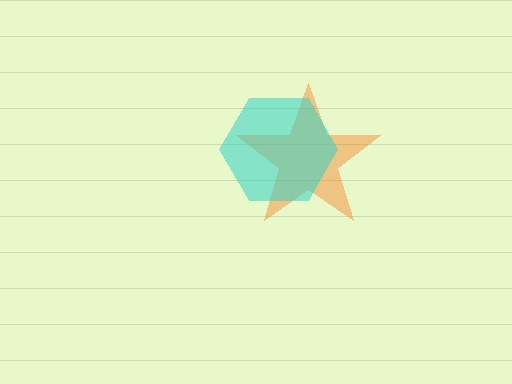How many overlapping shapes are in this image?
There are 2 overlapping shapes in the image.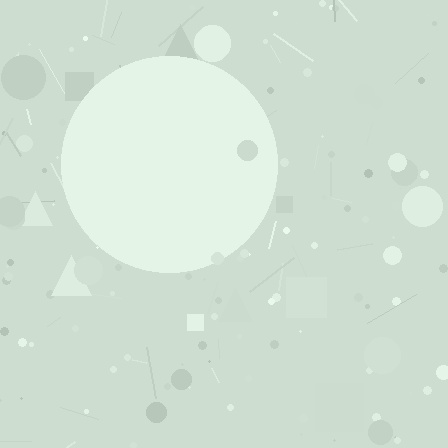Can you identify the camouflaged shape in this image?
The camouflaged shape is a circle.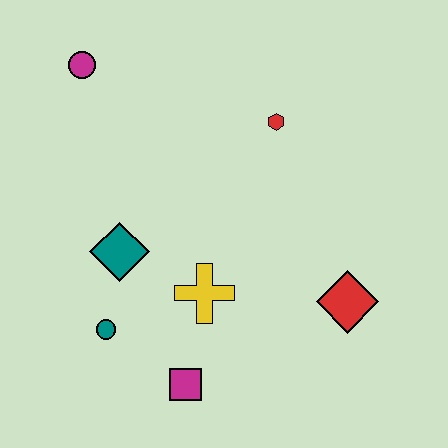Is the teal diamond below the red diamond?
No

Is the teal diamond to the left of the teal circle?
No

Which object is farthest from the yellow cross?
The magenta circle is farthest from the yellow cross.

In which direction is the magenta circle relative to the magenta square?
The magenta circle is above the magenta square.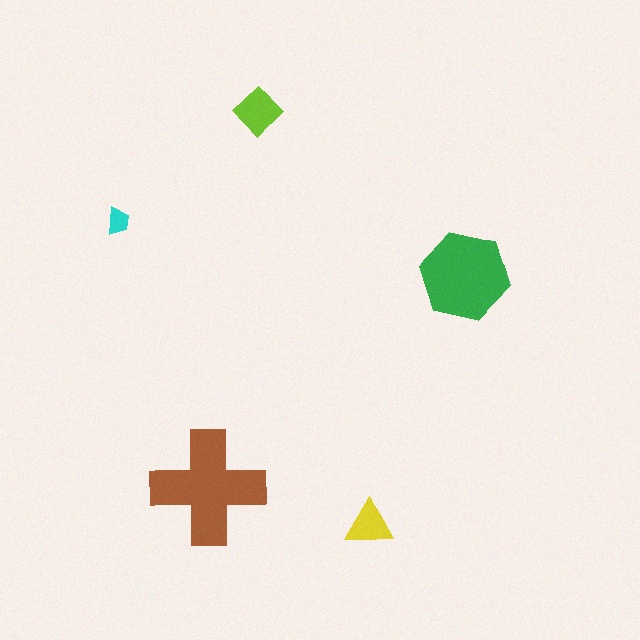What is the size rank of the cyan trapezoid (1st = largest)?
5th.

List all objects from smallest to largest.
The cyan trapezoid, the yellow triangle, the lime diamond, the green hexagon, the brown cross.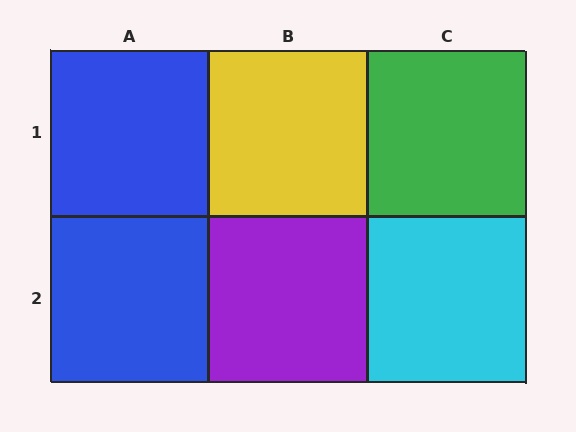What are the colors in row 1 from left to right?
Blue, yellow, green.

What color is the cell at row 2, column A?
Blue.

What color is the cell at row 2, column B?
Purple.